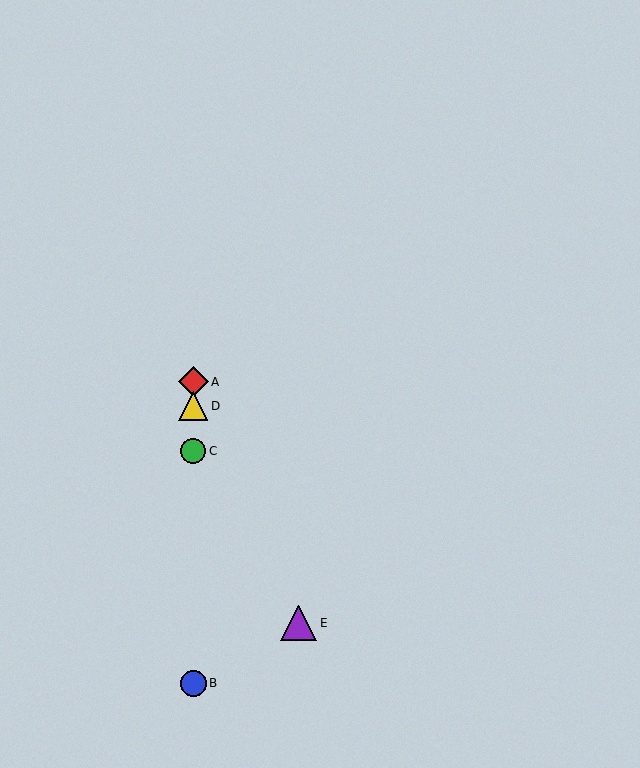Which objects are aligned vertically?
Objects A, B, C, D are aligned vertically.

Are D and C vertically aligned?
Yes, both are at x≈193.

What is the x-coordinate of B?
Object B is at x≈193.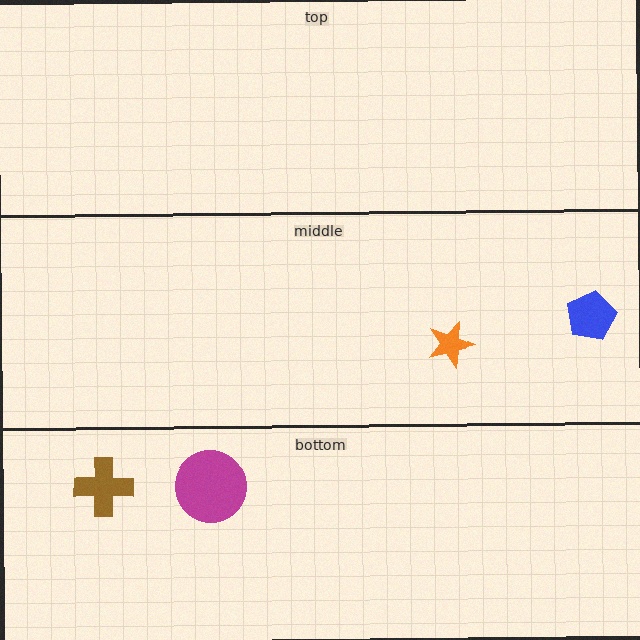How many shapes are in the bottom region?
2.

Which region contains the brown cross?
The bottom region.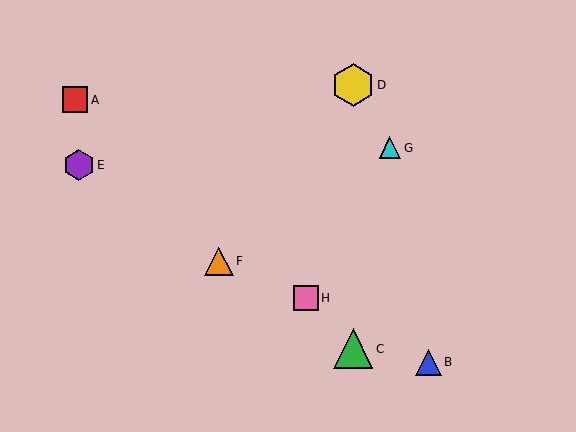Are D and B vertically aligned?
No, D is at x≈353 and B is at x≈428.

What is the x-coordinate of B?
Object B is at x≈428.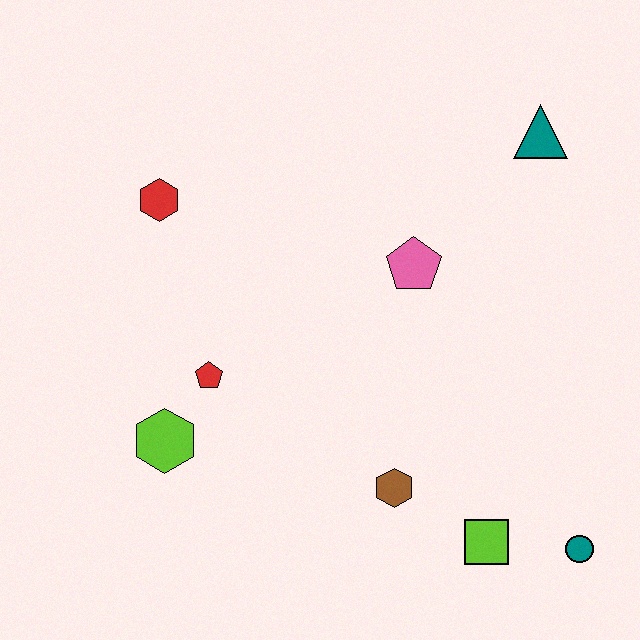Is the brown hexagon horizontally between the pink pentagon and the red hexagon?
Yes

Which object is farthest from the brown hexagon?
The teal triangle is farthest from the brown hexagon.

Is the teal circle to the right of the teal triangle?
Yes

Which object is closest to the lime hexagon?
The red pentagon is closest to the lime hexagon.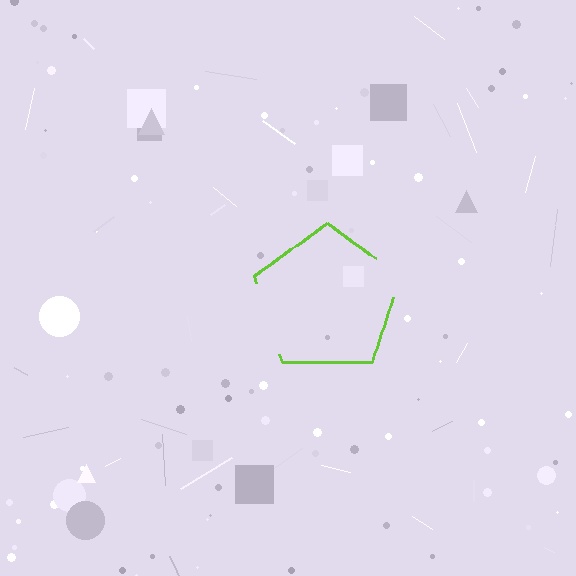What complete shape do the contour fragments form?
The contour fragments form a pentagon.